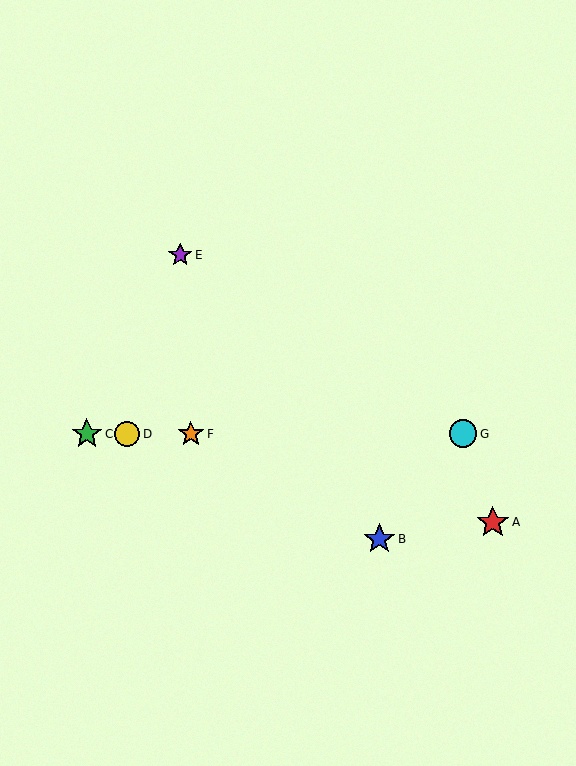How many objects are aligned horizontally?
4 objects (C, D, F, G) are aligned horizontally.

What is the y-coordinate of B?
Object B is at y≈539.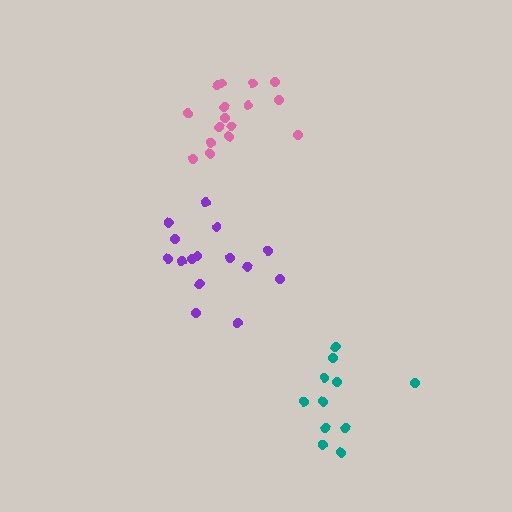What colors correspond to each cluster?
The clusters are colored: teal, pink, purple.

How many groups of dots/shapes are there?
There are 3 groups.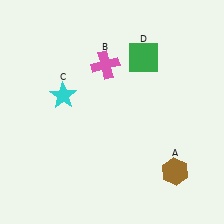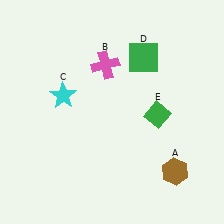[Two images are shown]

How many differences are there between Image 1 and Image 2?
There is 1 difference between the two images.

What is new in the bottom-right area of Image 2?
A green diamond (E) was added in the bottom-right area of Image 2.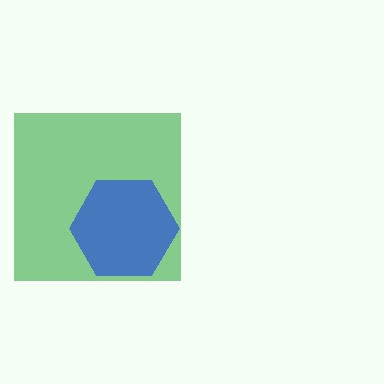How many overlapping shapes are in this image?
There are 2 overlapping shapes in the image.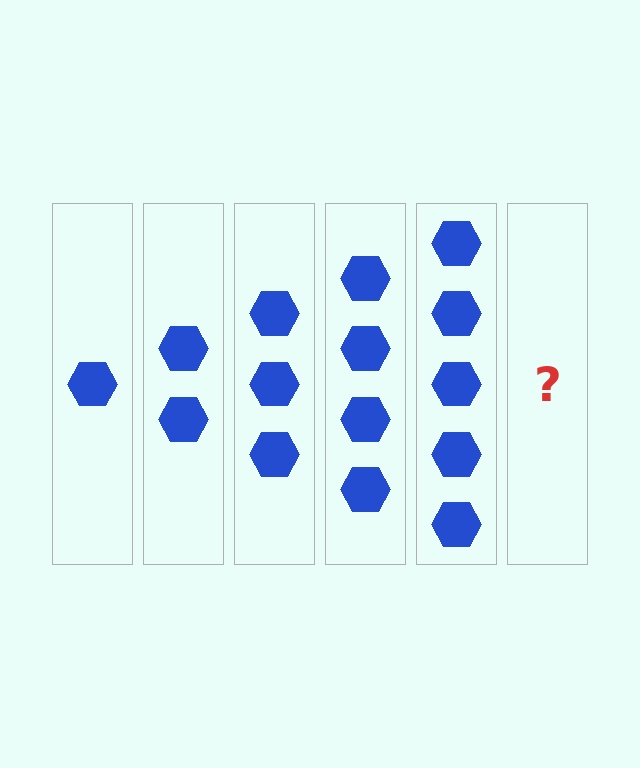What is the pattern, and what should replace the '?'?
The pattern is that each step adds one more hexagon. The '?' should be 6 hexagons.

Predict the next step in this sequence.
The next step is 6 hexagons.